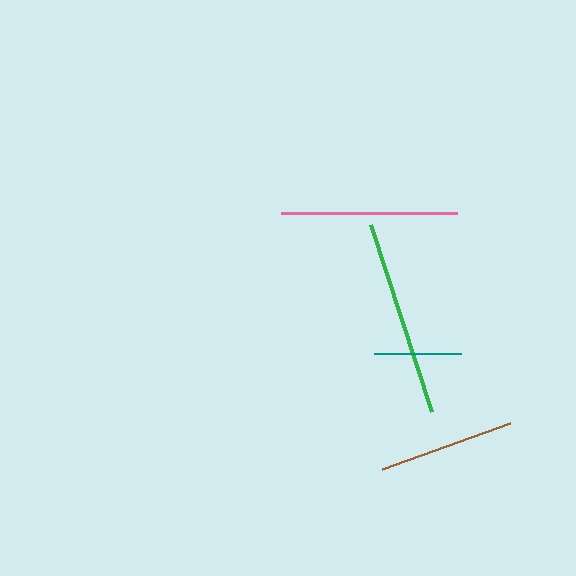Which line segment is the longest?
The green line is the longest at approximately 197 pixels.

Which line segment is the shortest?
The teal line is the shortest at approximately 87 pixels.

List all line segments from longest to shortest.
From longest to shortest: green, pink, brown, teal.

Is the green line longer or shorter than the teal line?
The green line is longer than the teal line.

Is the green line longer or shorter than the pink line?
The green line is longer than the pink line.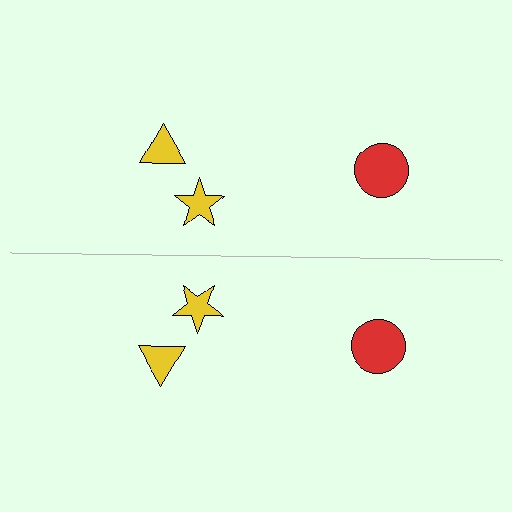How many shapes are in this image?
There are 6 shapes in this image.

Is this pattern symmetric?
Yes, this pattern has bilateral (reflection) symmetry.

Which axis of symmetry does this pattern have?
The pattern has a horizontal axis of symmetry running through the center of the image.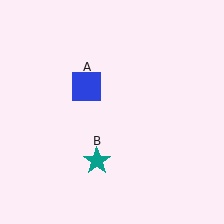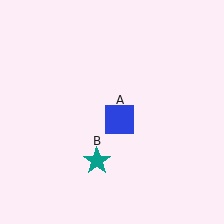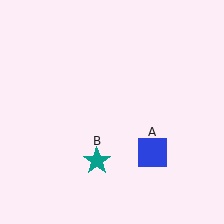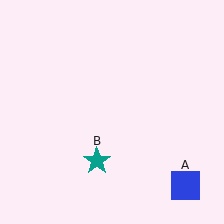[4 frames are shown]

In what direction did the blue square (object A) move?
The blue square (object A) moved down and to the right.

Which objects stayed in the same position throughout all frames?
Teal star (object B) remained stationary.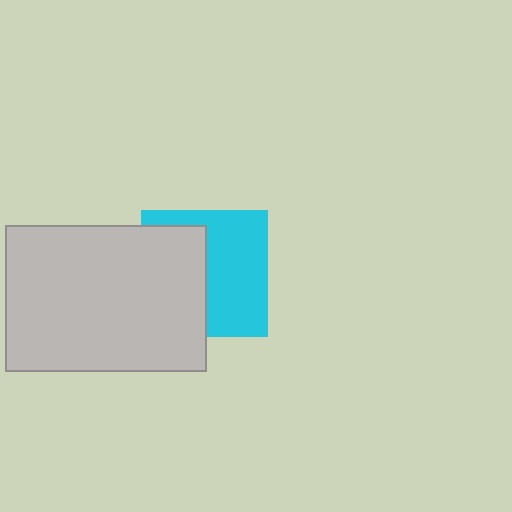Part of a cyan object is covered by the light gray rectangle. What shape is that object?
It is a square.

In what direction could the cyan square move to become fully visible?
The cyan square could move right. That would shift it out from behind the light gray rectangle entirely.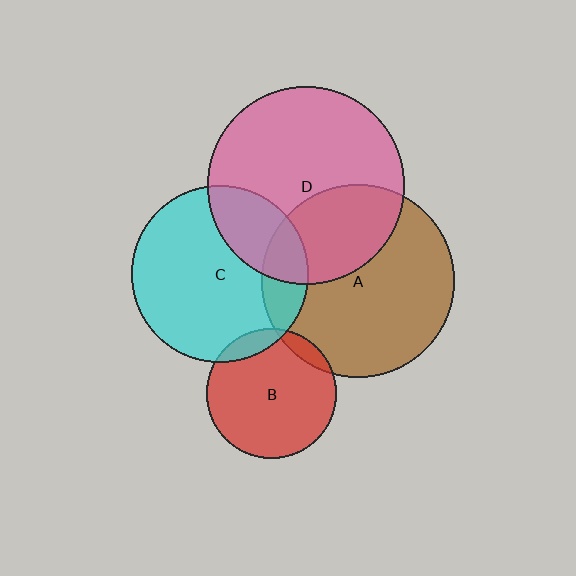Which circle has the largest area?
Circle D (pink).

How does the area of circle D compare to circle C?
Approximately 1.2 times.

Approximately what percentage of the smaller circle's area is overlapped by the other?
Approximately 10%.